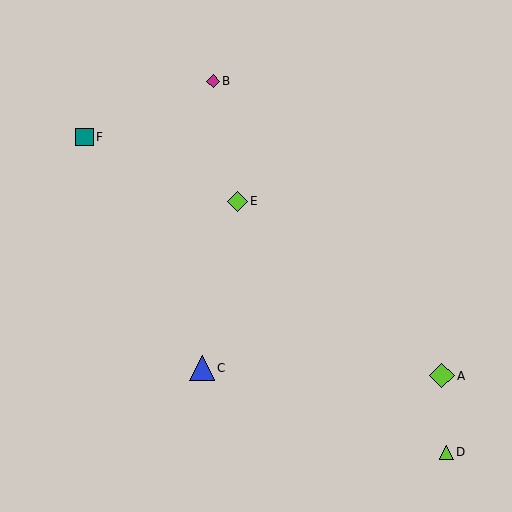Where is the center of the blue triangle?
The center of the blue triangle is at (202, 368).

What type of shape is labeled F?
Shape F is a teal square.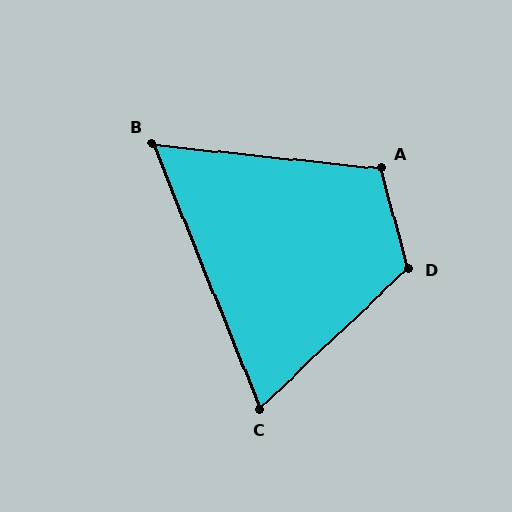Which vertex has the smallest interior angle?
B, at approximately 62 degrees.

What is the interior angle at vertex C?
Approximately 69 degrees (acute).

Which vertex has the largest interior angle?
D, at approximately 118 degrees.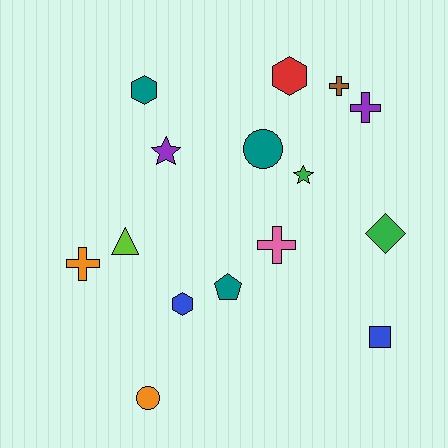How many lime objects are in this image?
There is 1 lime object.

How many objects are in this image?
There are 15 objects.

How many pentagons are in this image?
There is 1 pentagon.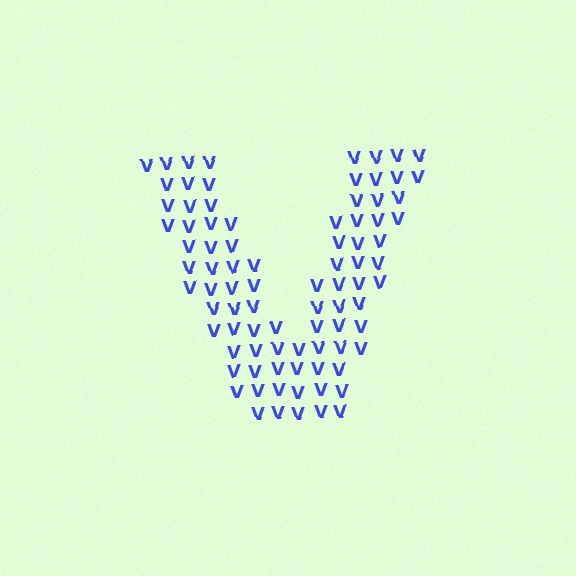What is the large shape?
The large shape is the letter V.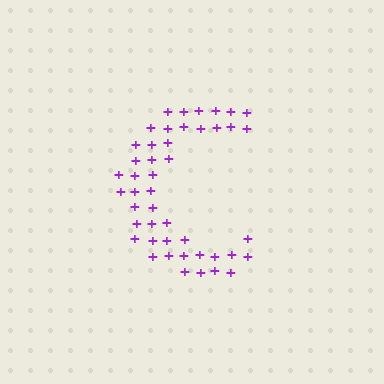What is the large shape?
The large shape is the letter C.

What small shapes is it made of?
It is made of small plus signs.